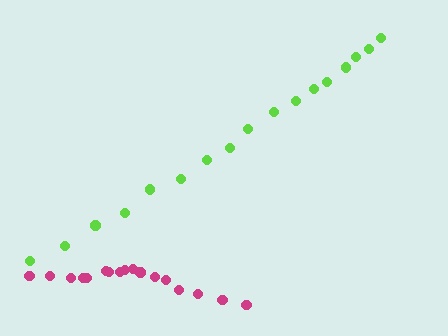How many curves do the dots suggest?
There are 2 distinct paths.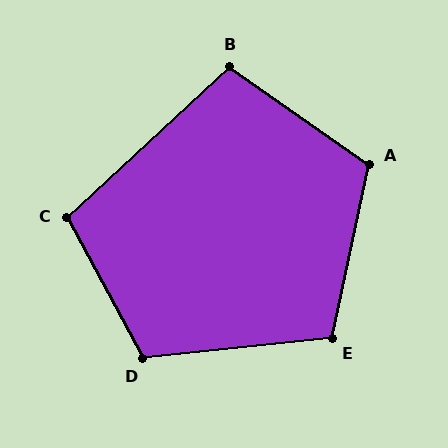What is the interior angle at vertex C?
Approximately 105 degrees (obtuse).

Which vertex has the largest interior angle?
A, at approximately 113 degrees.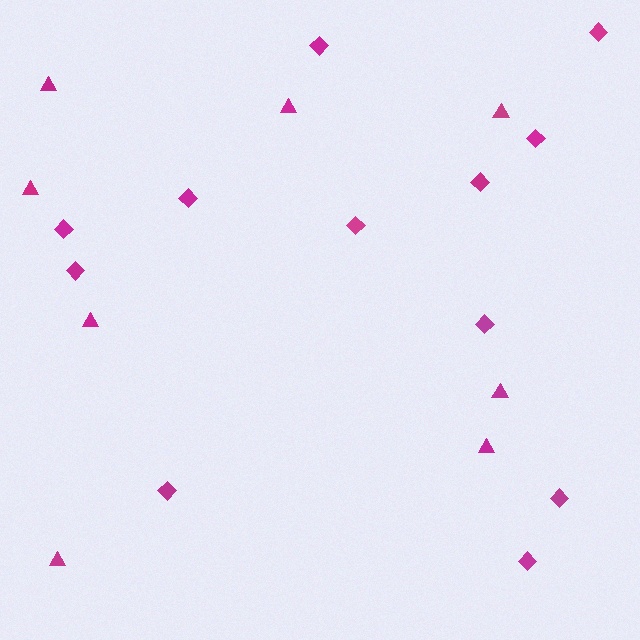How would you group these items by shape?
There are 2 groups: one group of triangles (8) and one group of diamonds (12).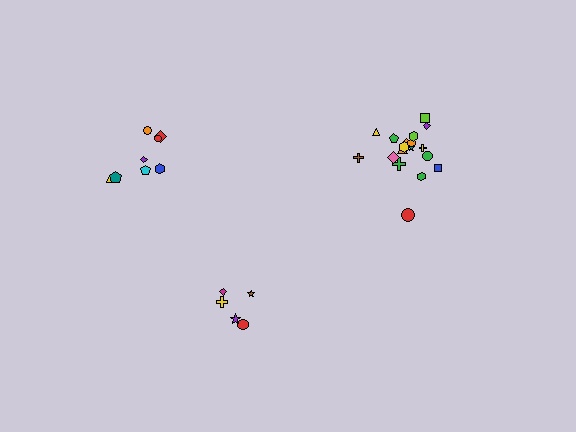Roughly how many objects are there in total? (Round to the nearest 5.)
Roughly 30 objects in total.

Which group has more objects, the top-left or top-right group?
The top-right group.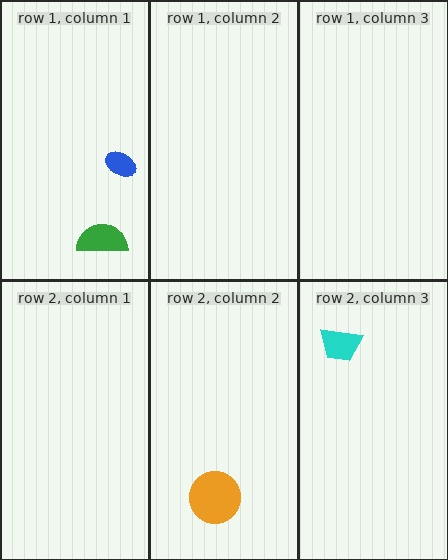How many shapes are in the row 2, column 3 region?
1.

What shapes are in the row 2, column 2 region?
The orange circle.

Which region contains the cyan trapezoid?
The row 2, column 3 region.